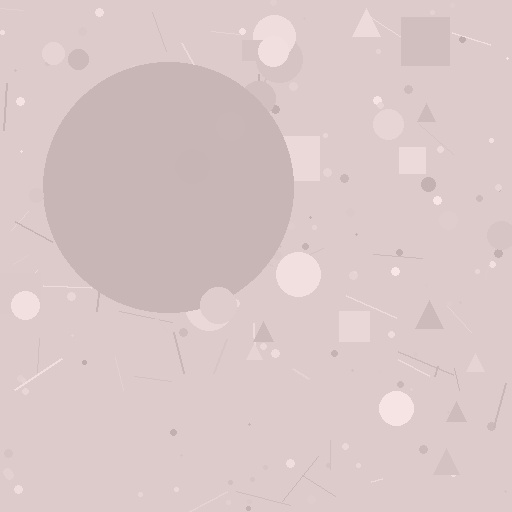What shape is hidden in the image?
A circle is hidden in the image.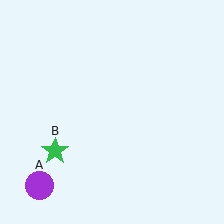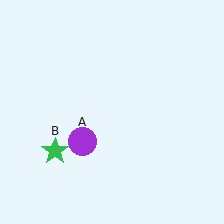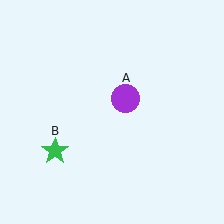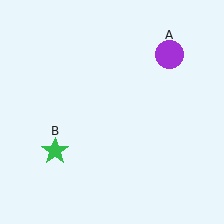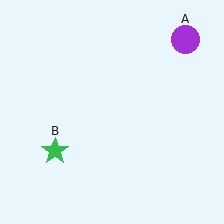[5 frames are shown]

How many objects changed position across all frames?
1 object changed position: purple circle (object A).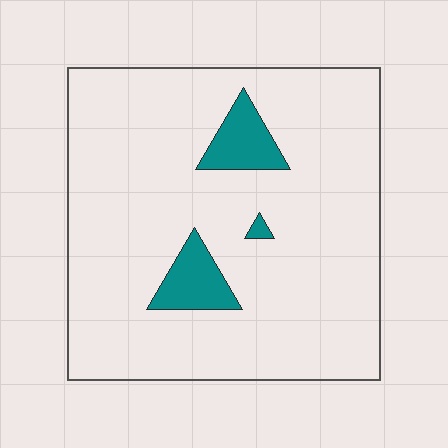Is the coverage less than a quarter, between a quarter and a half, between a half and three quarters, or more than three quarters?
Less than a quarter.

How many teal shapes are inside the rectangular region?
3.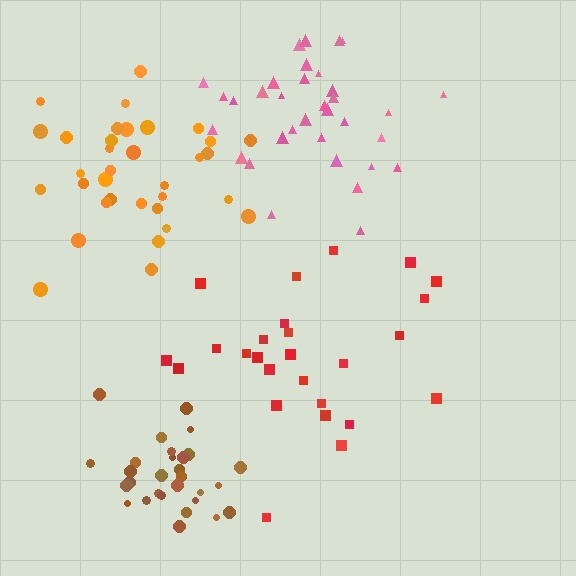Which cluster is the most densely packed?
Brown.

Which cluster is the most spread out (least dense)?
Red.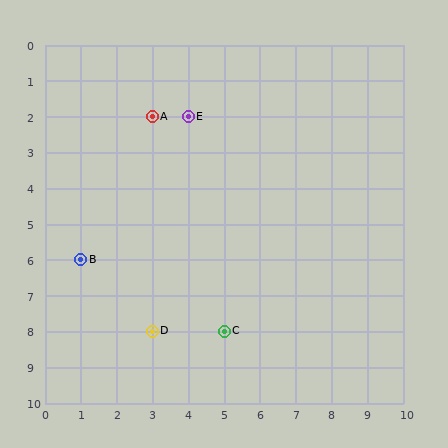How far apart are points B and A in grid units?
Points B and A are 2 columns and 4 rows apart (about 4.5 grid units diagonally).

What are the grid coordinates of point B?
Point B is at grid coordinates (1, 6).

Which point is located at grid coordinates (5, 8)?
Point C is at (5, 8).